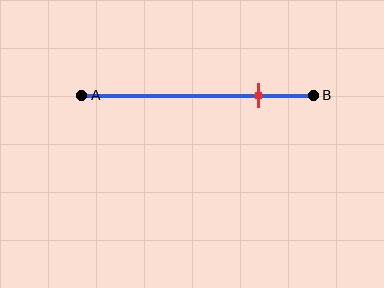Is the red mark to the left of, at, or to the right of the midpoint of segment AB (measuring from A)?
The red mark is to the right of the midpoint of segment AB.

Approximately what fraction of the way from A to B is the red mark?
The red mark is approximately 75% of the way from A to B.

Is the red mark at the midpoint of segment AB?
No, the mark is at about 75% from A, not at the 50% midpoint.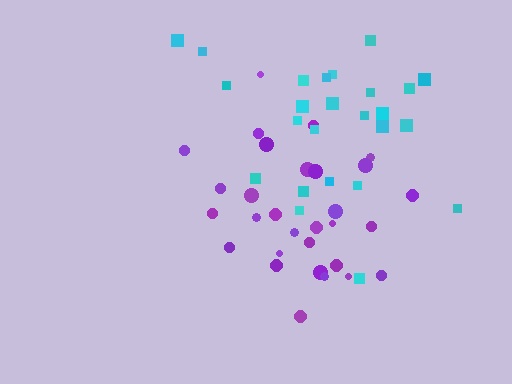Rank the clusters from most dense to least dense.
purple, cyan.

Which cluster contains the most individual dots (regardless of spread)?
Purple (30).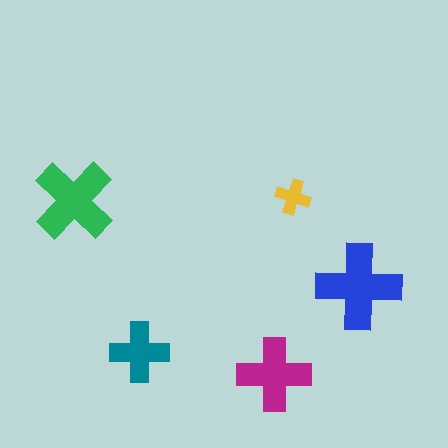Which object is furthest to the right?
The blue cross is rightmost.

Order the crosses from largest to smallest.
the blue one, the green one, the magenta one, the teal one, the yellow one.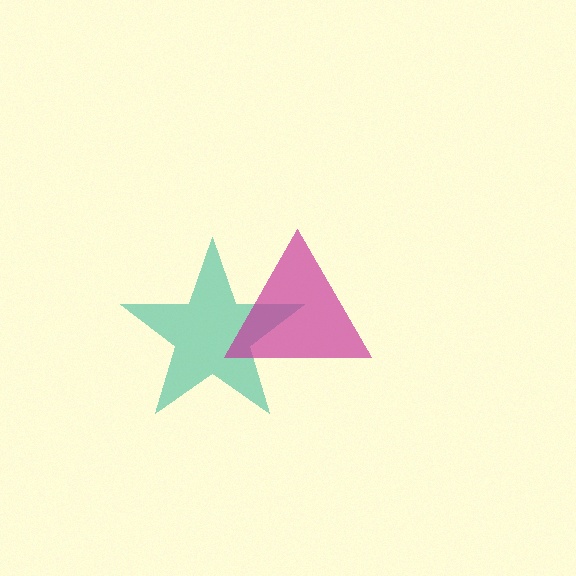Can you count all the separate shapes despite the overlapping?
Yes, there are 2 separate shapes.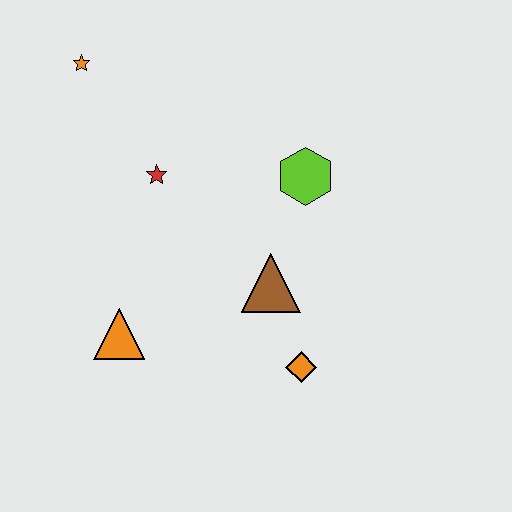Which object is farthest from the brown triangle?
The orange star is farthest from the brown triangle.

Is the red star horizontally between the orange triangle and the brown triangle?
Yes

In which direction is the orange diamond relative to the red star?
The orange diamond is below the red star.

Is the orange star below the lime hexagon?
No